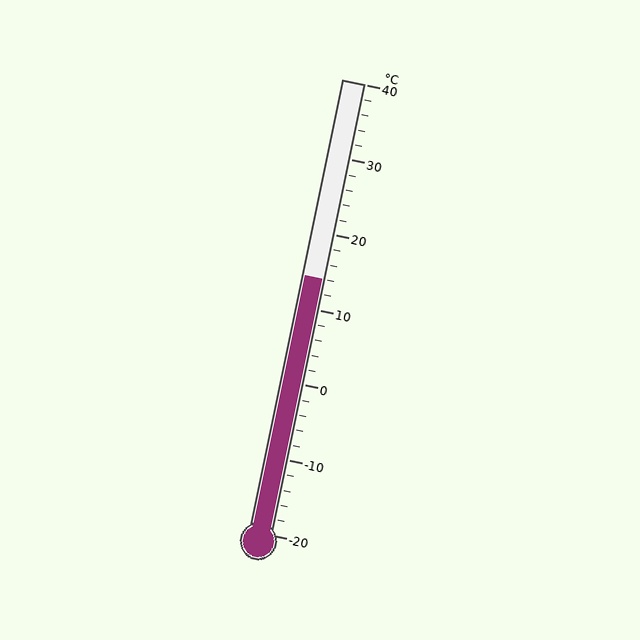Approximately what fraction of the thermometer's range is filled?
The thermometer is filled to approximately 55% of its range.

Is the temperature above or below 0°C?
The temperature is above 0°C.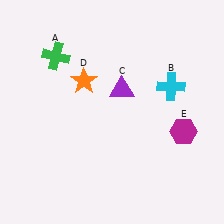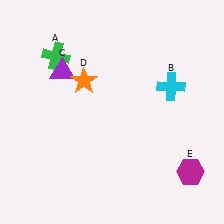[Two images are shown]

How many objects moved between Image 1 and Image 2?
2 objects moved between the two images.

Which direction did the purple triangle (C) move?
The purple triangle (C) moved left.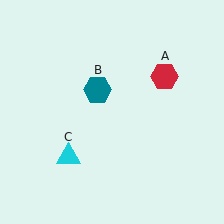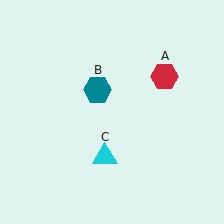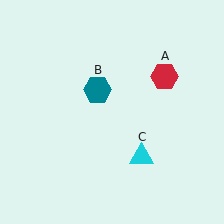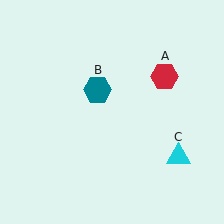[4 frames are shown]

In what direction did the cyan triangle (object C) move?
The cyan triangle (object C) moved right.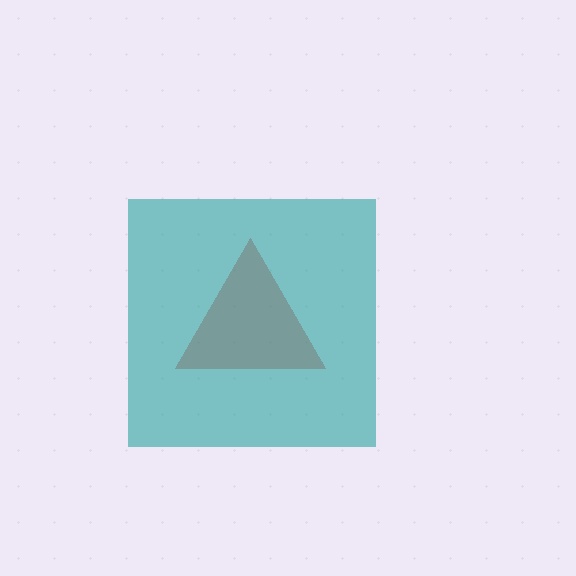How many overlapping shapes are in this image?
There are 2 overlapping shapes in the image.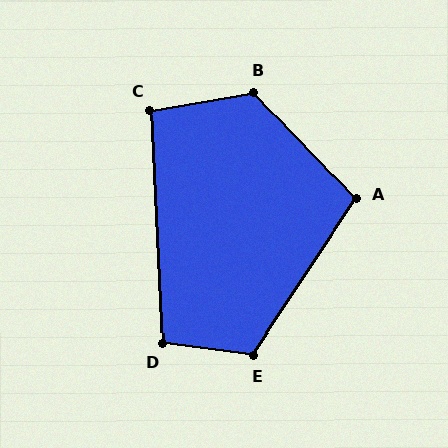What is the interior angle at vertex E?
Approximately 116 degrees (obtuse).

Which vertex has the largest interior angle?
B, at approximately 124 degrees.